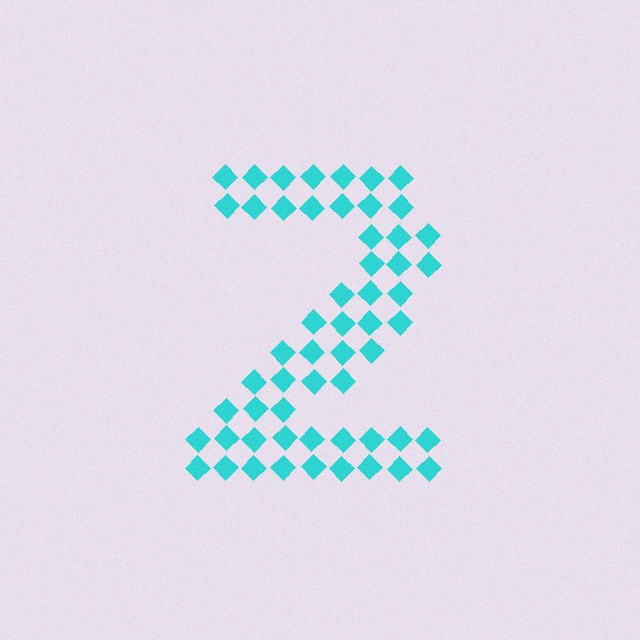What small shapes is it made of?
It is made of small diamonds.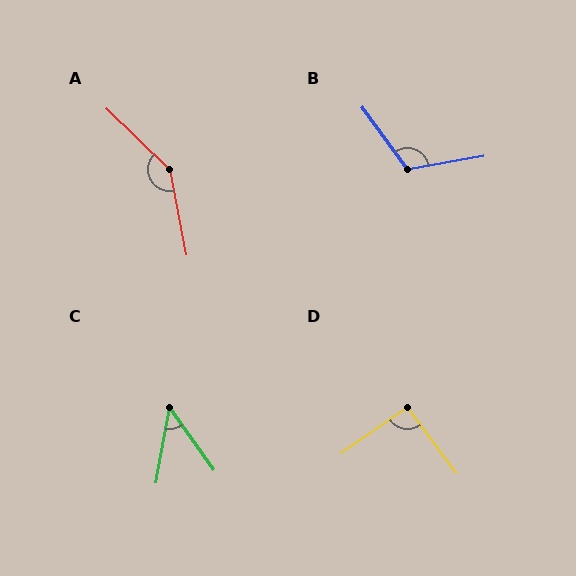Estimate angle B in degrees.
Approximately 116 degrees.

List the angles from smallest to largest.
C (46°), D (92°), B (116°), A (144°).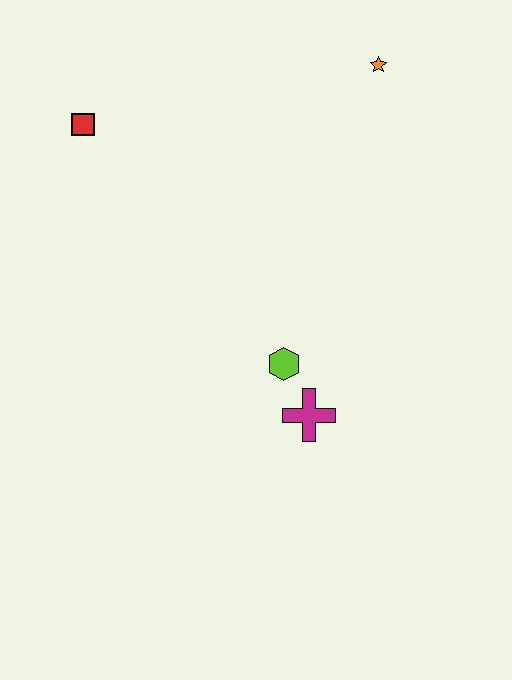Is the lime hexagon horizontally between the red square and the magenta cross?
Yes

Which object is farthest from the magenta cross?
The red square is farthest from the magenta cross.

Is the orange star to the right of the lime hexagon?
Yes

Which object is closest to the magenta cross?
The lime hexagon is closest to the magenta cross.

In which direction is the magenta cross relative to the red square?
The magenta cross is below the red square.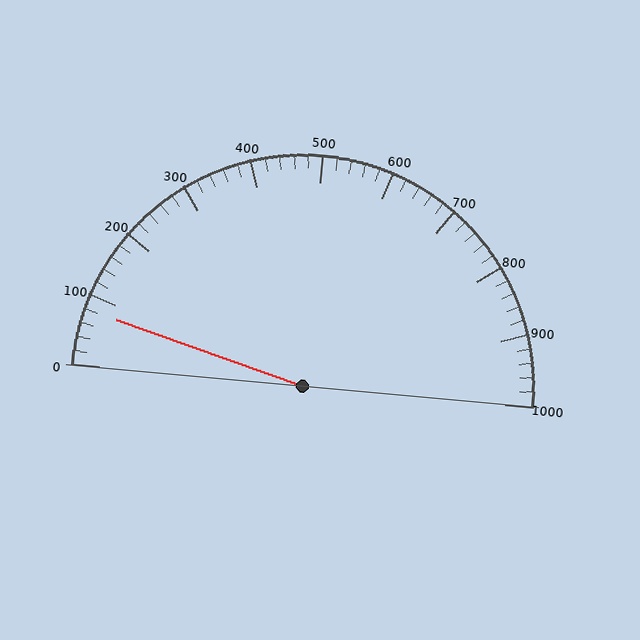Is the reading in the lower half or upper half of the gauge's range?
The reading is in the lower half of the range (0 to 1000).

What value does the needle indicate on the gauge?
The needle indicates approximately 80.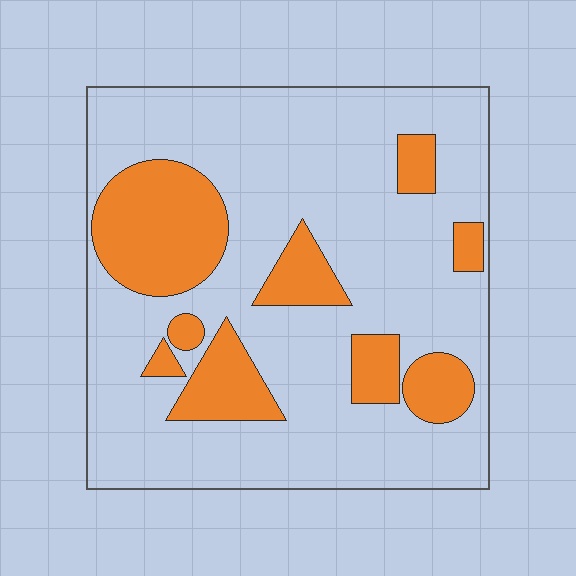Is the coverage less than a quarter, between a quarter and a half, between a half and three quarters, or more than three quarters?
Less than a quarter.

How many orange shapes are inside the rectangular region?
9.